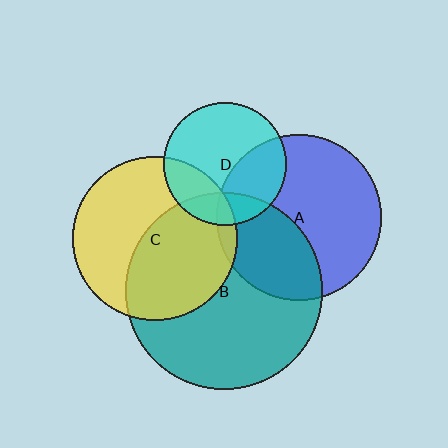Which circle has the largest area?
Circle B (teal).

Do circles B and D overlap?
Yes.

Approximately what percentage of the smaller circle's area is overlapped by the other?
Approximately 20%.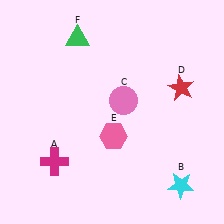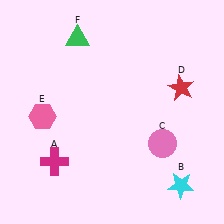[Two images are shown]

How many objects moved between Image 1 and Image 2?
2 objects moved between the two images.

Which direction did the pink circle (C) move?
The pink circle (C) moved down.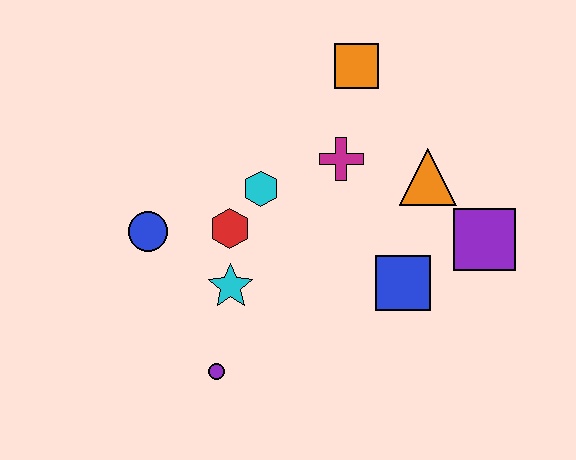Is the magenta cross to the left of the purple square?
Yes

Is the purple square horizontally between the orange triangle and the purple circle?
No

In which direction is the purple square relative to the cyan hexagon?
The purple square is to the right of the cyan hexagon.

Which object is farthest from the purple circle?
The orange square is farthest from the purple circle.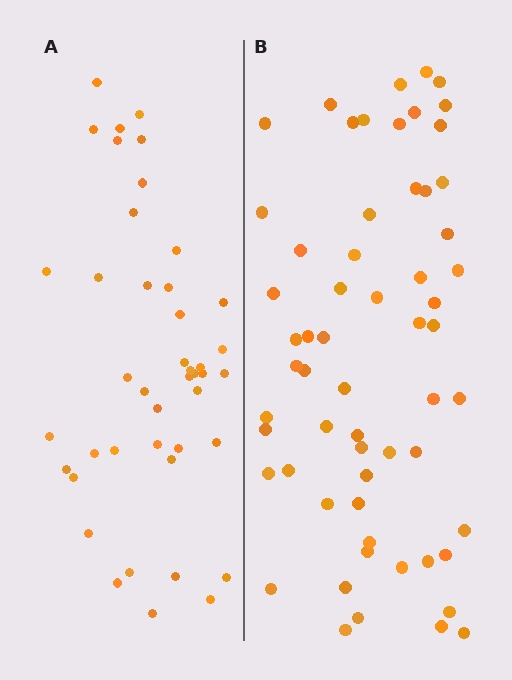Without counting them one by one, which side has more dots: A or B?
Region B (the right region) has more dots.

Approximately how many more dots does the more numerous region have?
Region B has approximately 15 more dots than region A.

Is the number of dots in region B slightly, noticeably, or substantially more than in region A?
Region B has noticeably more, but not dramatically so. The ratio is roughly 1.4 to 1.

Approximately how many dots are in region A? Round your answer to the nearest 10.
About 40 dots. (The exact count is 43, which rounds to 40.)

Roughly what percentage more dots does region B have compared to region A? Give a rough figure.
About 40% more.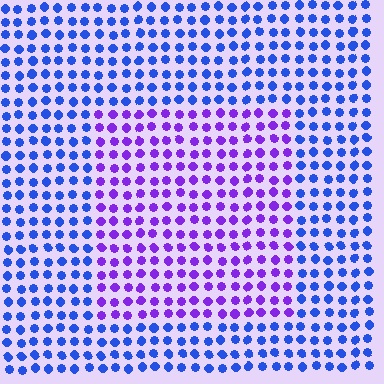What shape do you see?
I see a rectangle.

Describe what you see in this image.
The image is filled with small blue elements in a uniform arrangement. A rectangle-shaped region is visible where the elements are tinted to a slightly different hue, forming a subtle color boundary.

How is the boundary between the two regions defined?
The boundary is defined purely by a slight shift in hue (about 44 degrees). Spacing, size, and orientation are identical on both sides.